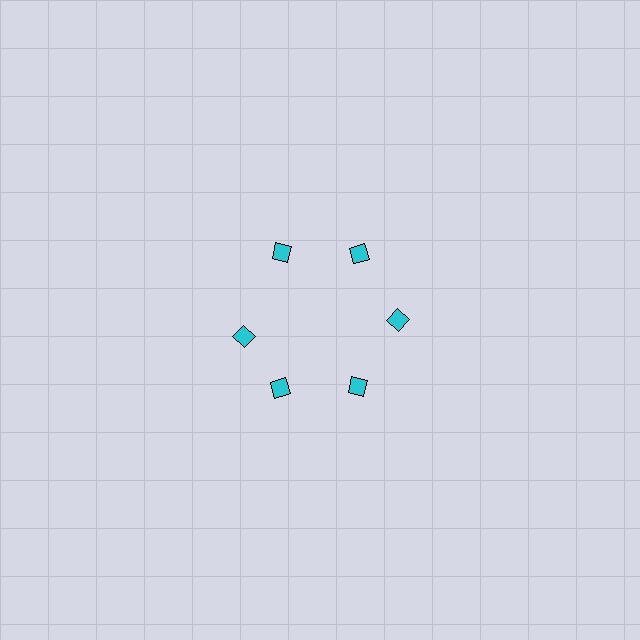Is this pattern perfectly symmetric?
No. The 6 cyan diamonds are arranged in a ring, but one element near the 9 o'clock position is rotated out of alignment along the ring, breaking the 6-fold rotational symmetry.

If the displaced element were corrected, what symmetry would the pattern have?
It would have 6-fold rotational symmetry — the pattern would map onto itself every 60 degrees.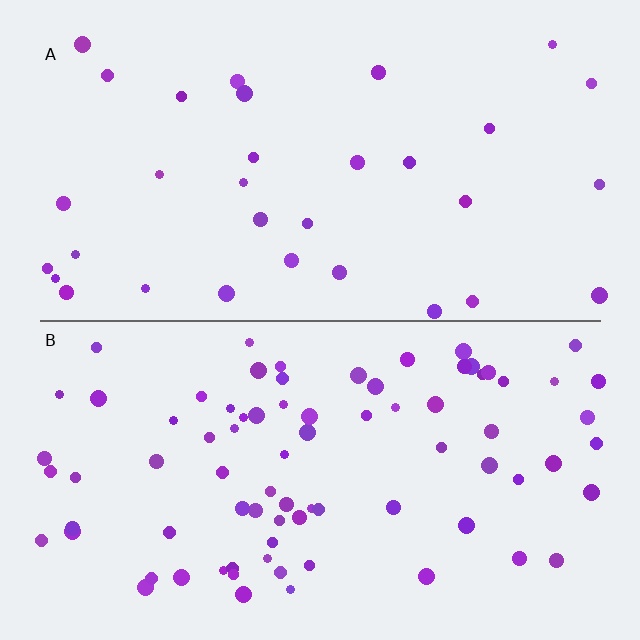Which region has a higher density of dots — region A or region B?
B (the bottom).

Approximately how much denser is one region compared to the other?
Approximately 2.5× — region B over region A.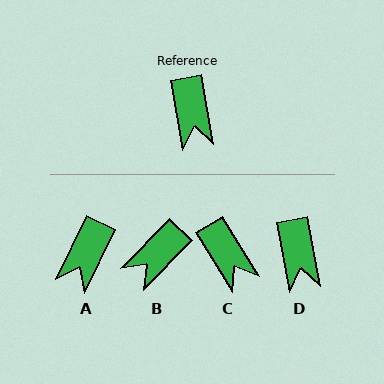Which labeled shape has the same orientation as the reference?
D.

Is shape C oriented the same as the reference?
No, it is off by about 21 degrees.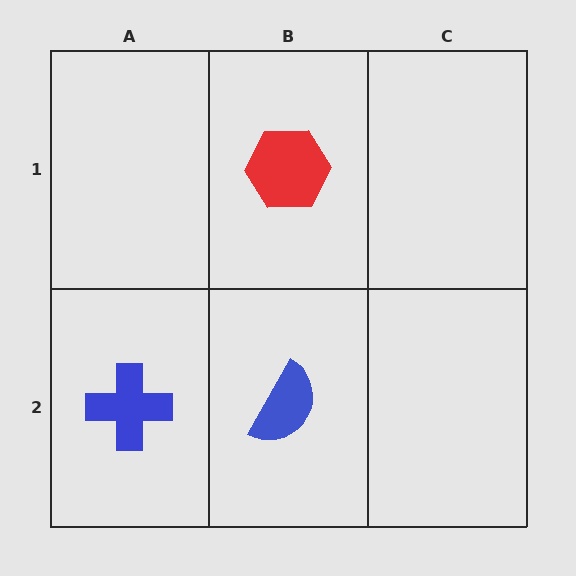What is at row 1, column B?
A red hexagon.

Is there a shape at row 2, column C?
No, that cell is empty.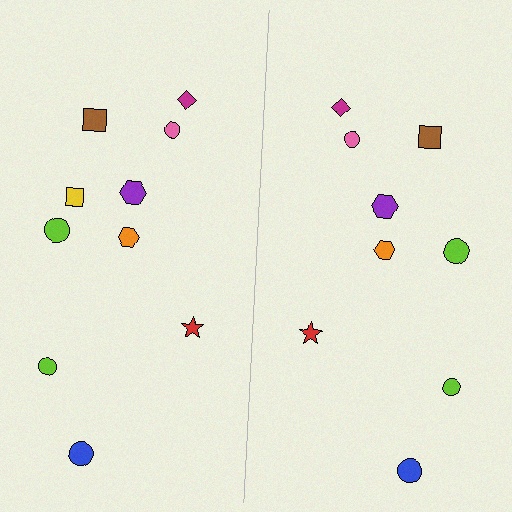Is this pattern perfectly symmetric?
No, the pattern is not perfectly symmetric. A yellow square is missing from the right side.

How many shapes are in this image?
There are 19 shapes in this image.